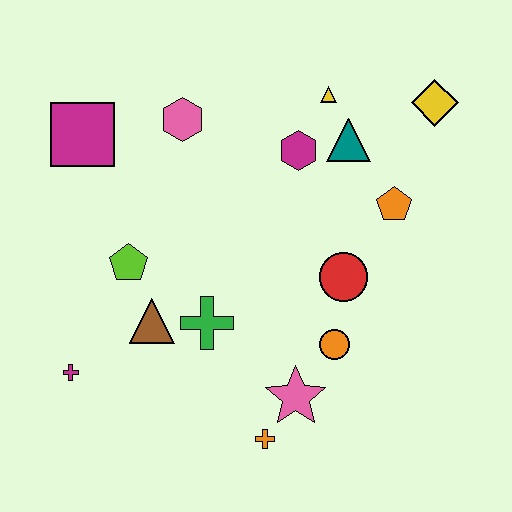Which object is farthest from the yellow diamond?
The magenta cross is farthest from the yellow diamond.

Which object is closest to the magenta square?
The pink hexagon is closest to the magenta square.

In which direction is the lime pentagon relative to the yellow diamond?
The lime pentagon is to the left of the yellow diamond.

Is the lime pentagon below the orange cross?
No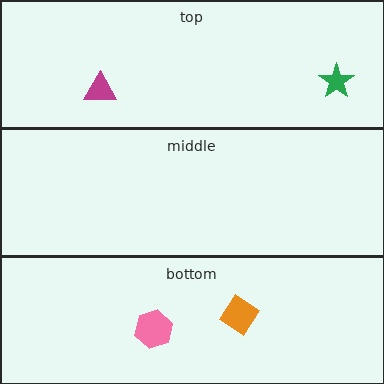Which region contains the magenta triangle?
The top region.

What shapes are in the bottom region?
The orange diamond, the pink hexagon.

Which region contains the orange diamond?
The bottom region.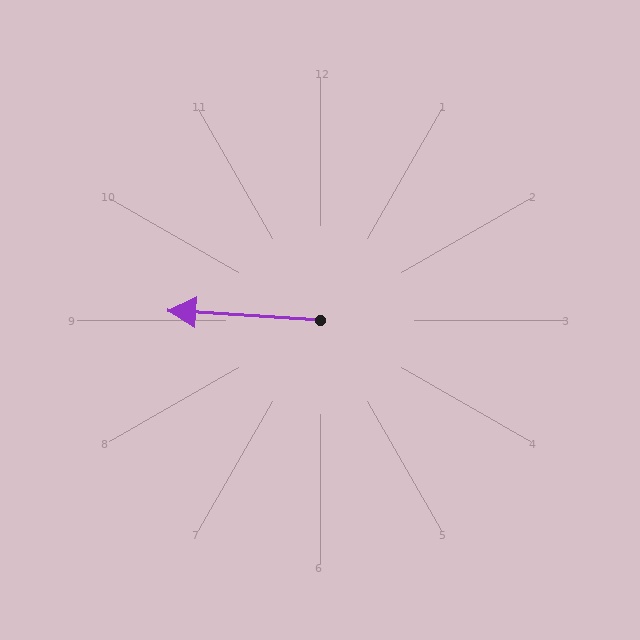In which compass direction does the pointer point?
West.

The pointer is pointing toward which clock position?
Roughly 9 o'clock.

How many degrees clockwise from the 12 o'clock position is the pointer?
Approximately 274 degrees.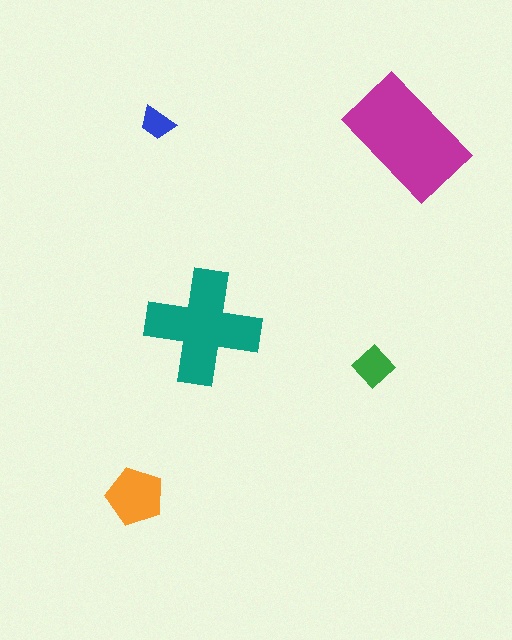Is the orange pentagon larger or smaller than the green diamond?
Larger.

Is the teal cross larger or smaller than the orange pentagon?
Larger.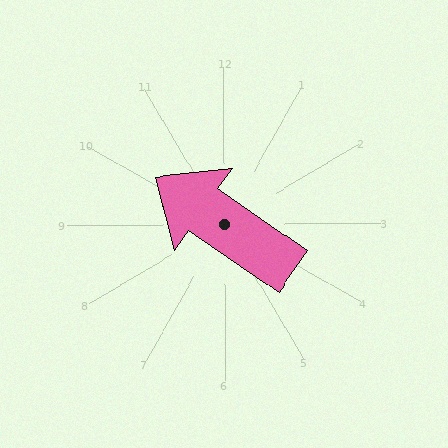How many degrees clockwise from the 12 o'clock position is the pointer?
Approximately 305 degrees.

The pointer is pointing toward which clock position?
Roughly 10 o'clock.